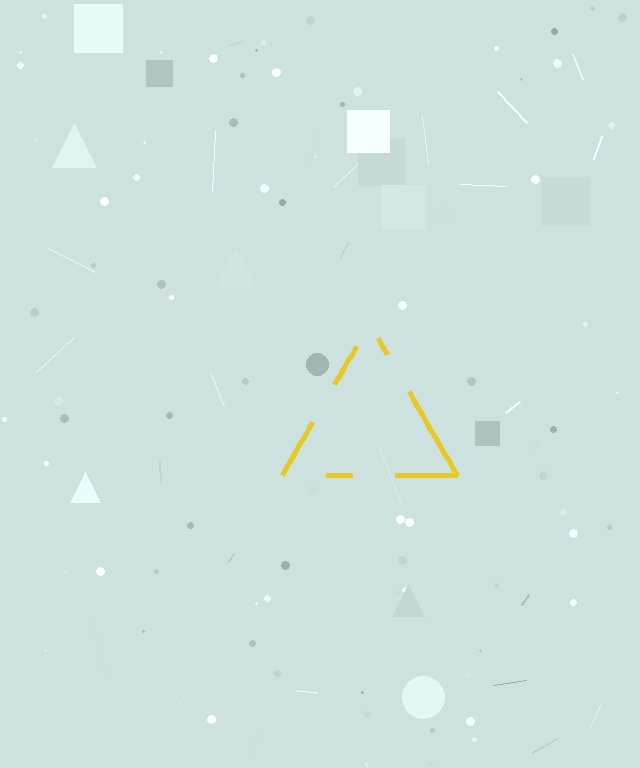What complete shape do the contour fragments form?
The contour fragments form a triangle.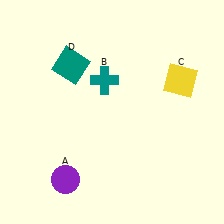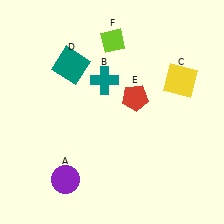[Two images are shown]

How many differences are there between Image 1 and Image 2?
There are 2 differences between the two images.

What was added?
A red pentagon (E), a lime diamond (F) were added in Image 2.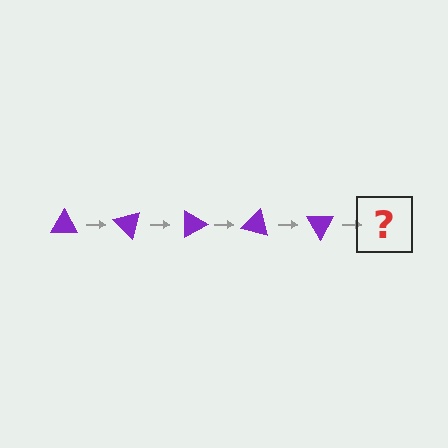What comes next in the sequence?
The next element should be a purple triangle rotated 225 degrees.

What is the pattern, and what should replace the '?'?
The pattern is that the triangle rotates 45 degrees each step. The '?' should be a purple triangle rotated 225 degrees.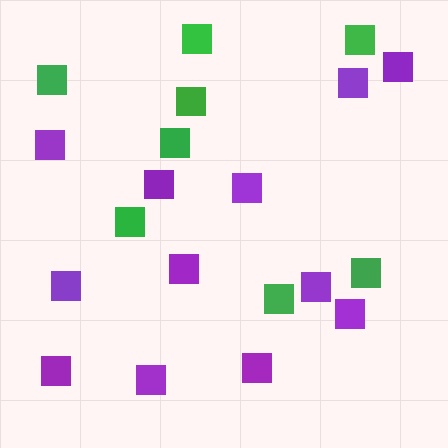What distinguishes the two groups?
There are 2 groups: one group of green squares (8) and one group of purple squares (12).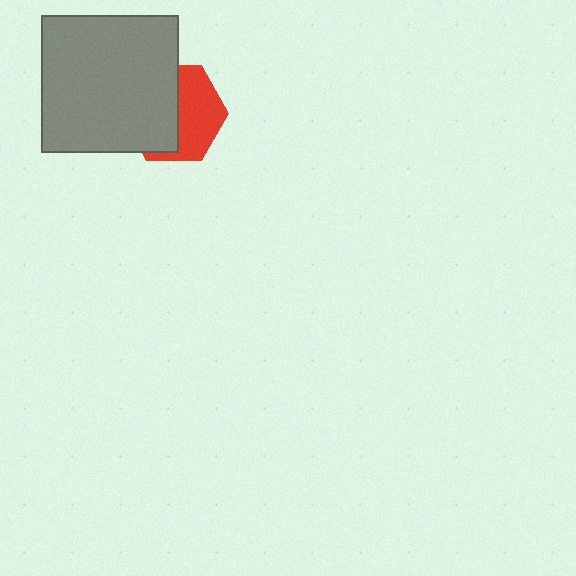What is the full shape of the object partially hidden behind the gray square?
The partially hidden object is a red hexagon.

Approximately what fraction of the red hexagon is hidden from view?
Roughly 53% of the red hexagon is hidden behind the gray square.